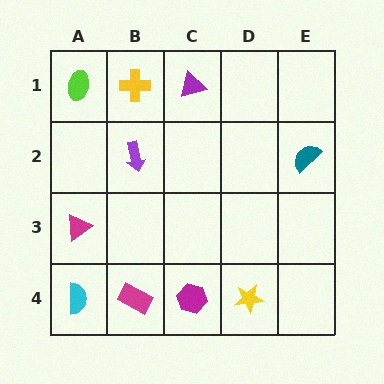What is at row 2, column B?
A purple arrow.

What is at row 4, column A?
A cyan semicircle.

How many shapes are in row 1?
3 shapes.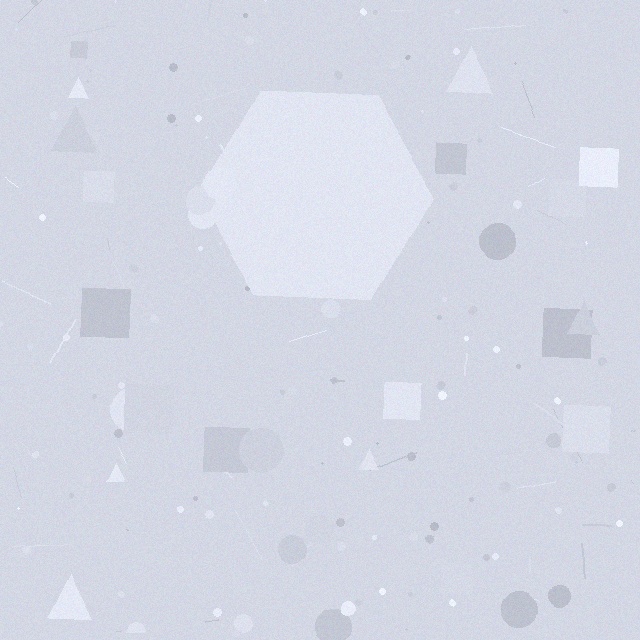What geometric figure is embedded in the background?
A hexagon is embedded in the background.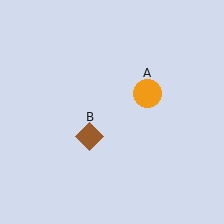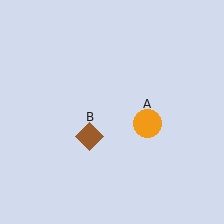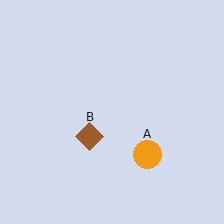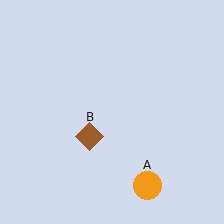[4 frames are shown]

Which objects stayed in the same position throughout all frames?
Brown diamond (object B) remained stationary.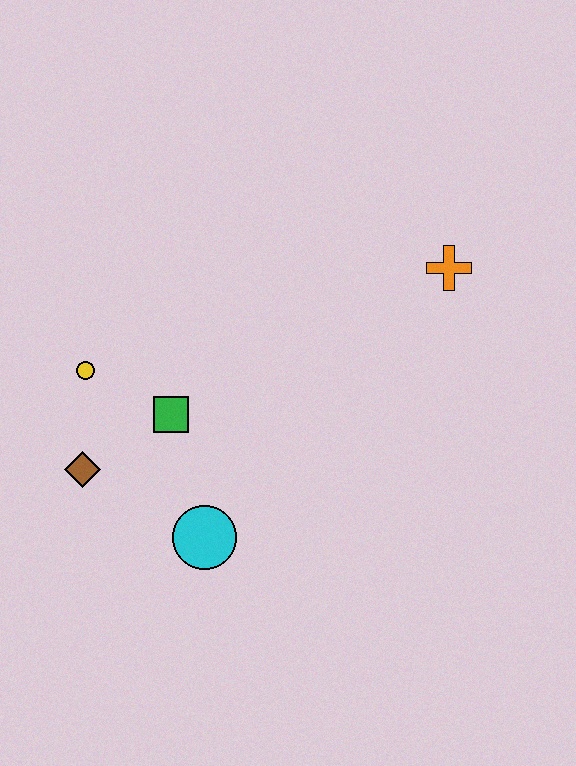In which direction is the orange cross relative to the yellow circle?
The orange cross is to the right of the yellow circle.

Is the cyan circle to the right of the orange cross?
No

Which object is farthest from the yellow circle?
The orange cross is farthest from the yellow circle.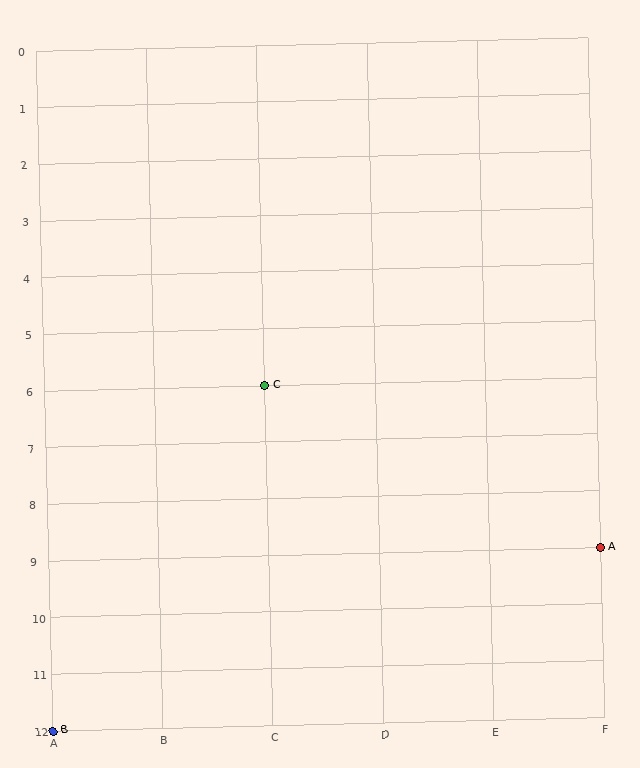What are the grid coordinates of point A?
Point A is at grid coordinates (F, 9).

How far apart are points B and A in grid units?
Points B and A are 5 columns and 3 rows apart (about 5.8 grid units diagonally).